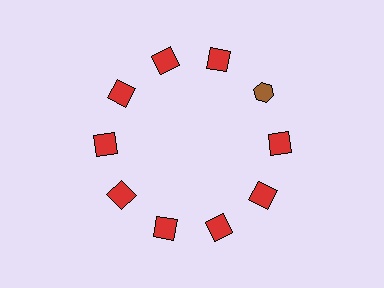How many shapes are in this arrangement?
There are 10 shapes arranged in a ring pattern.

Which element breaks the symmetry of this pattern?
The brown hexagon at roughly the 2 o'clock position breaks the symmetry. All other shapes are red squares.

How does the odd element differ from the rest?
It differs in both color (brown instead of red) and shape (hexagon instead of square).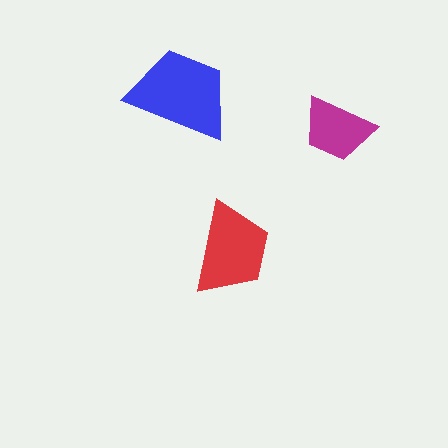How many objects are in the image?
There are 3 objects in the image.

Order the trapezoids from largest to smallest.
the blue one, the red one, the magenta one.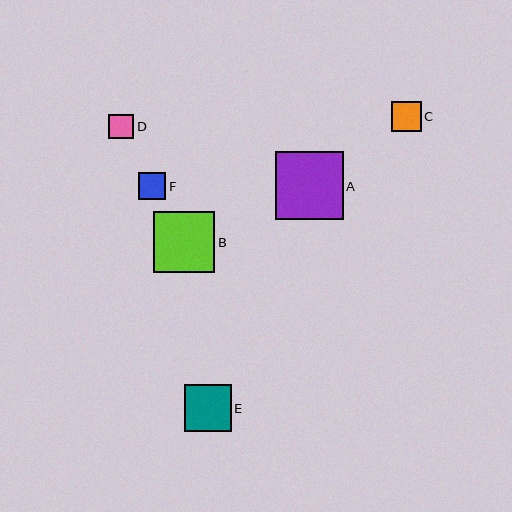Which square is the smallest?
Square D is the smallest with a size of approximately 25 pixels.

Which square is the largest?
Square A is the largest with a size of approximately 67 pixels.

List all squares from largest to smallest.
From largest to smallest: A, B, E, C, F, D.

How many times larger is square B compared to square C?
Square B is approximately 2.1 times the size of square C.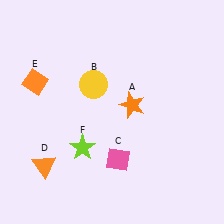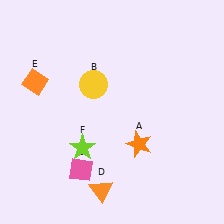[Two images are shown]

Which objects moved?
The objects that moved are: the orange star (A), the pink diamond (C), the orange triangle (D).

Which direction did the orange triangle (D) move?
The orange triangle (D) moved right.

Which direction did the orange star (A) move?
The orange star (A) moved down.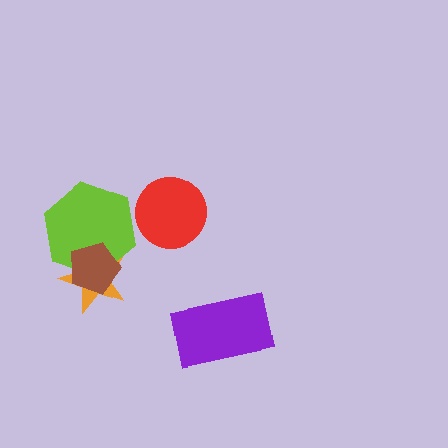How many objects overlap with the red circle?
0 objects overlap with the red circle.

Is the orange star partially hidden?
Yes, it is partially covered by another shape.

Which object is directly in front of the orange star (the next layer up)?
The lime hexagon is directly in front of the orange star.